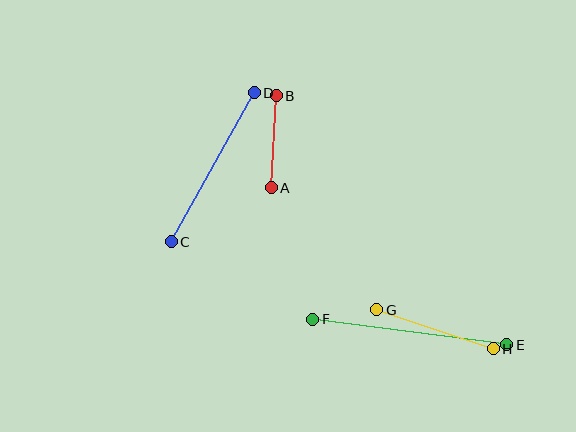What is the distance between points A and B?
The distance is approximately 92 pixels.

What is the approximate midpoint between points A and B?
The midpoint is at approximately (274, 142) pixels.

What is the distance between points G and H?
The distance is approximately 123 pixels.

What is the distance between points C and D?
The distance is approximately 170 pixels.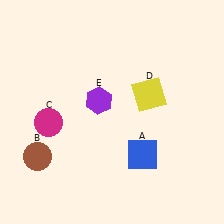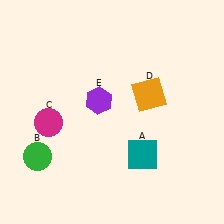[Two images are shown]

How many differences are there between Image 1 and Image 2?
There are 3 differences between the two images.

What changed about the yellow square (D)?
In Image 1, D is yellow. In Image 2, it changed to orange.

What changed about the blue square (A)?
In Image 1, A is blue. In Image 2, it changed to teal.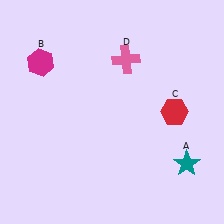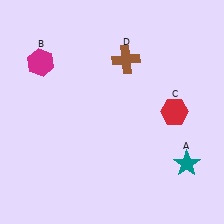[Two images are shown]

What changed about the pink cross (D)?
In Image 1, D is pink. In Image 2, it changed to brown.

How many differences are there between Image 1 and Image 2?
There is 1 difference between the two images.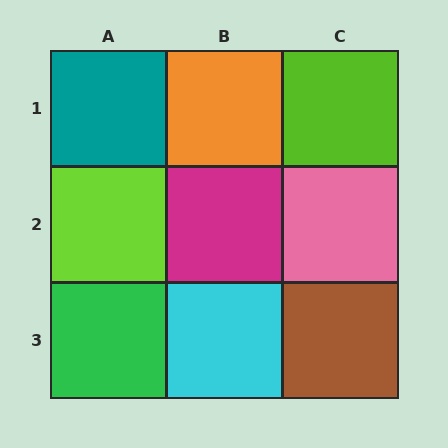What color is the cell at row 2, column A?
Lime.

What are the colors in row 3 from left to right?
Green, cyan, brown.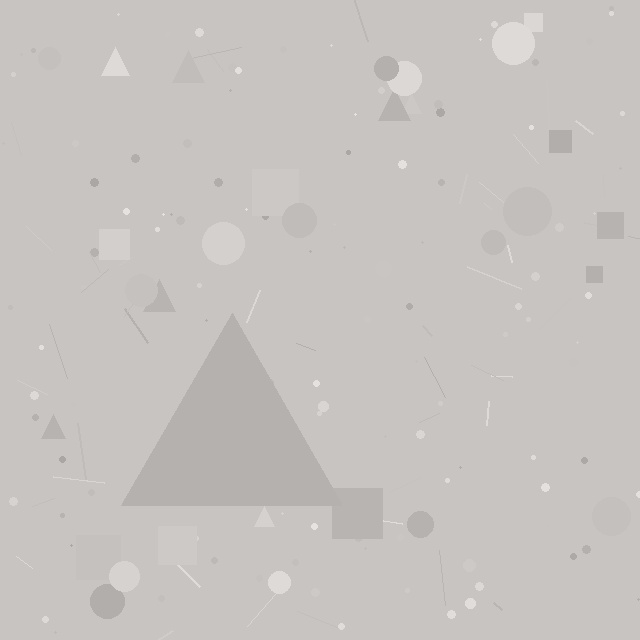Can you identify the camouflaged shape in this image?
The camouflaged shape is a triangle.